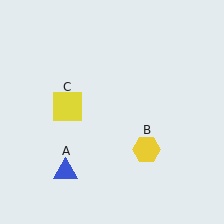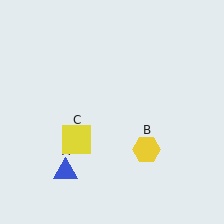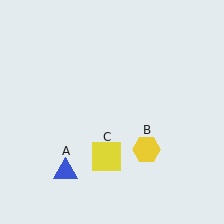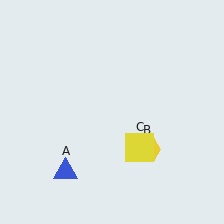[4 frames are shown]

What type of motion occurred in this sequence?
The yellow square (object C) rotated counterclockwise around the center of the scene.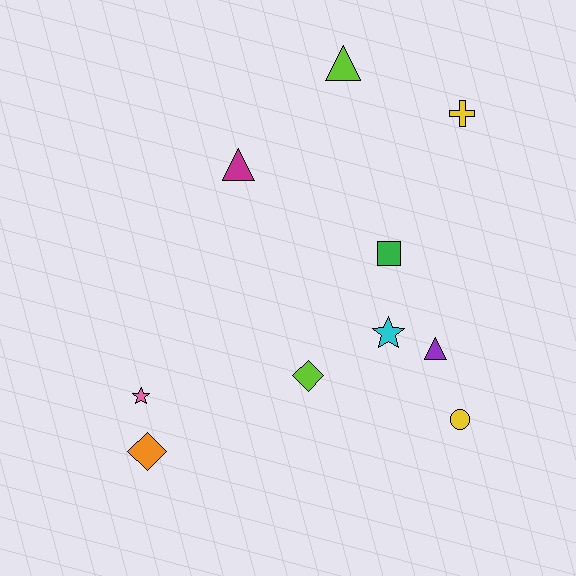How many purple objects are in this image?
There is 1 purple object.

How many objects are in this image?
There are 10 objects.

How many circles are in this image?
There is 1 circle.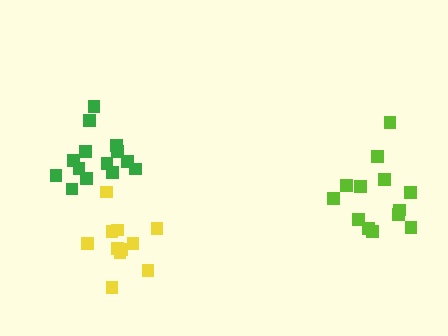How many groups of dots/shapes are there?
There are 3 groups.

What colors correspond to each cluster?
The clusters are colored: green, yellow, lime.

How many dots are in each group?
Group 1: 14 dots, Group 2: 11 dots, Group 3: 13 dots (38 total).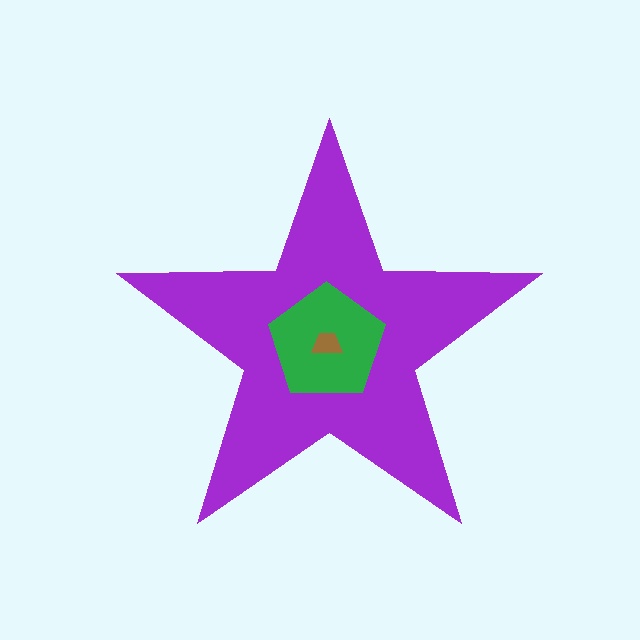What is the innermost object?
The brown trapezoid.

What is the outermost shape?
The purple star.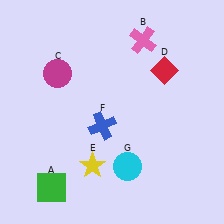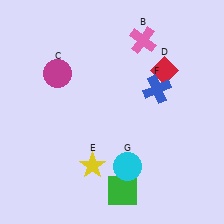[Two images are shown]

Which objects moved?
The objects that moved are: the green square (A), the blue cross (F).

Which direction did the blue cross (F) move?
The blue cross (F) moved right.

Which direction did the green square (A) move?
The green square (A) moved right.